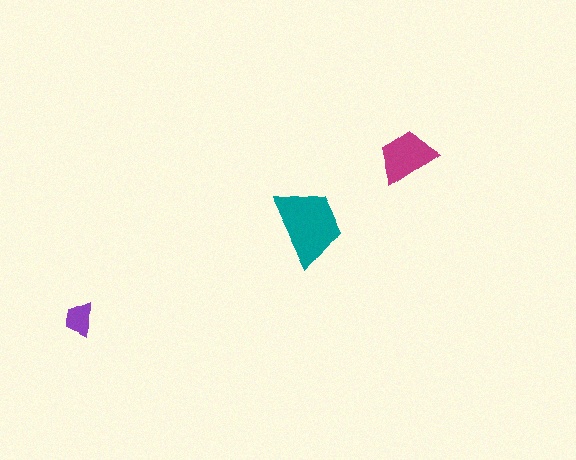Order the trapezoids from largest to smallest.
the teal one, the magenta one, the purple one.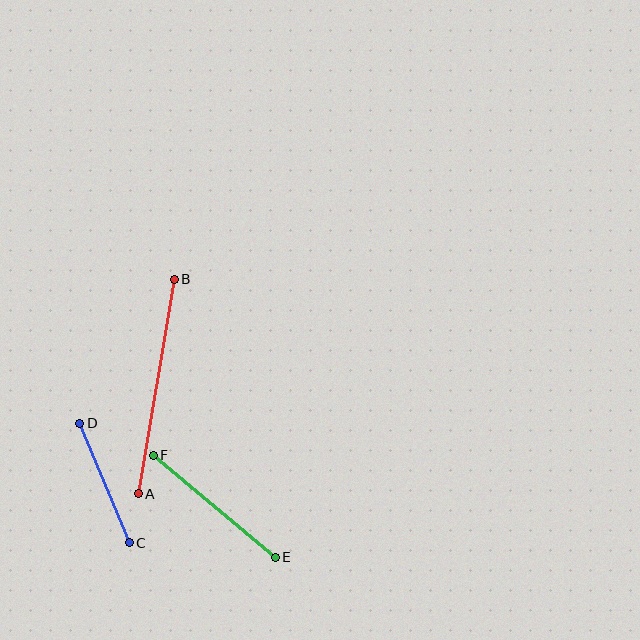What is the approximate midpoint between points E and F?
The midpoint is at approximately (214, 506) pixels.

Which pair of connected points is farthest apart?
Points A and B are farthest apart.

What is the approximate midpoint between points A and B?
The midpoint is at approximately (156, 386) pixels.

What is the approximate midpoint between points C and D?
The midpoint is at approximately (104, 483) pixels.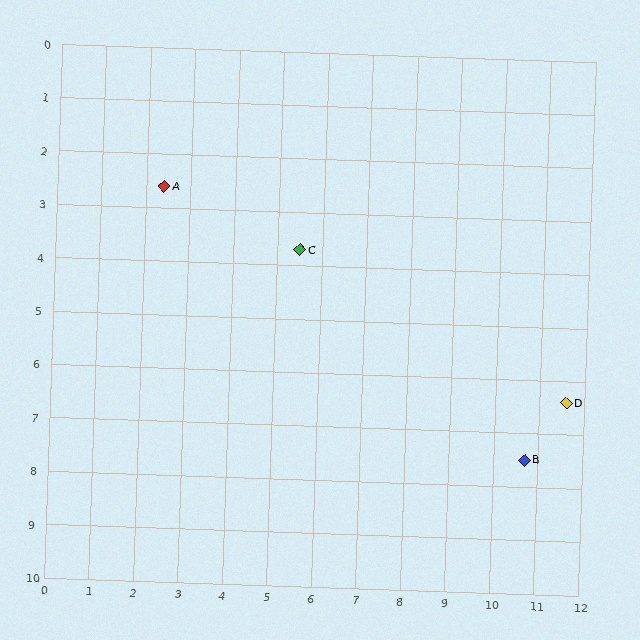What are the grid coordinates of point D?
Point D is at approximately (11.6, 6.4).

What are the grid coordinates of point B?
Point B is at approximately (10.7, 7.5).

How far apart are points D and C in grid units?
Points D and C are about 6.7 grid units apart.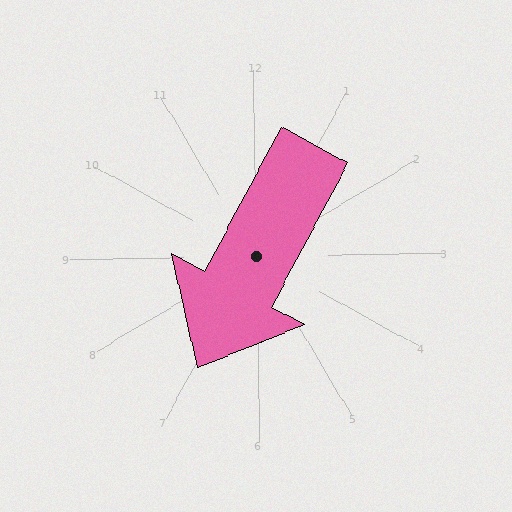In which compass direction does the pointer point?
Southwest.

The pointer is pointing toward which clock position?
Roughly 7 o'clock.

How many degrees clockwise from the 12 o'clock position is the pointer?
Approximately 209 degrees.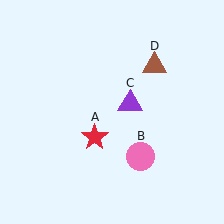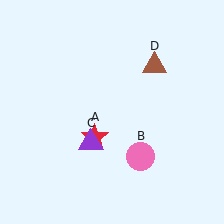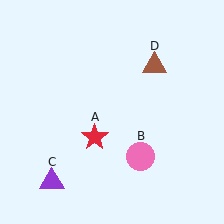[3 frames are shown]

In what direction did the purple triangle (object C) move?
The purple triangle (object C) moved down and to the left.